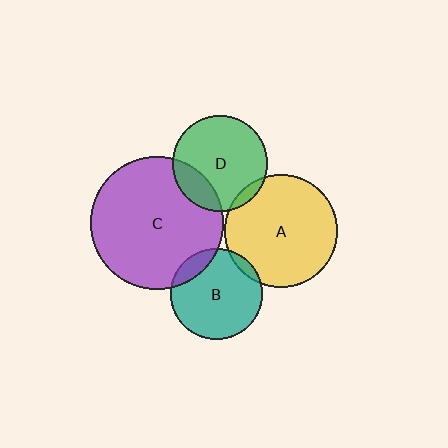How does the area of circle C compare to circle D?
Approximately 1.9 times.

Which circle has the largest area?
Circle C (purple).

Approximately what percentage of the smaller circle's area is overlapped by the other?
Approximately 5%.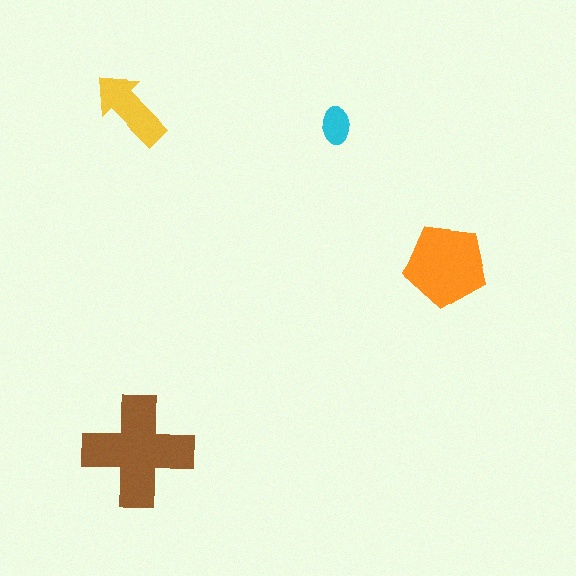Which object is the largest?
The brown cross.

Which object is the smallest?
The cyan ellipse.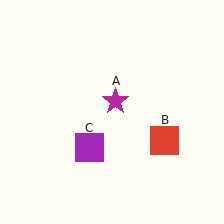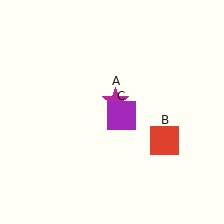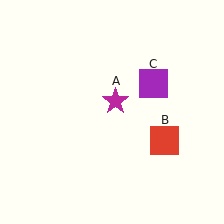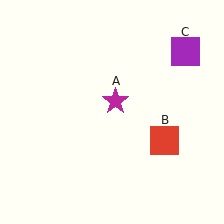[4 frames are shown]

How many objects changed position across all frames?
1 object changed position: purple square (object C).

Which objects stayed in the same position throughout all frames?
Magenta star (object A) and red square (object B) remained stationary.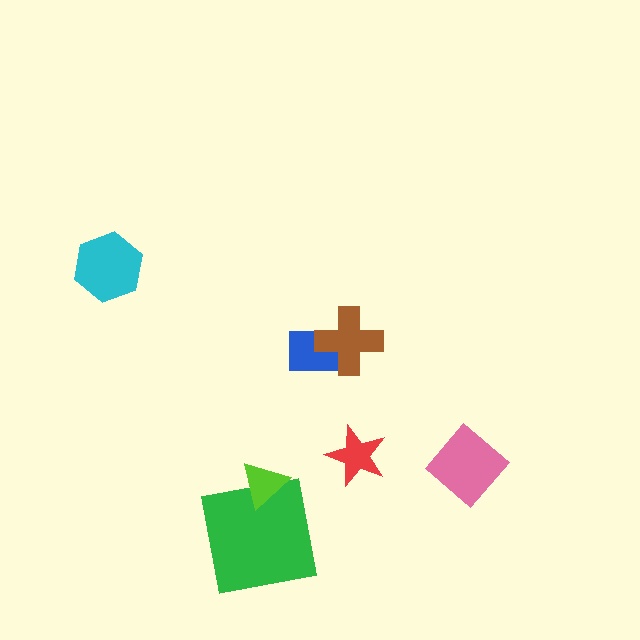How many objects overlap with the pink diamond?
0 objects overlap with the pink diamond.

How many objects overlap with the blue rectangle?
1 object overlaps with the blue rectangle.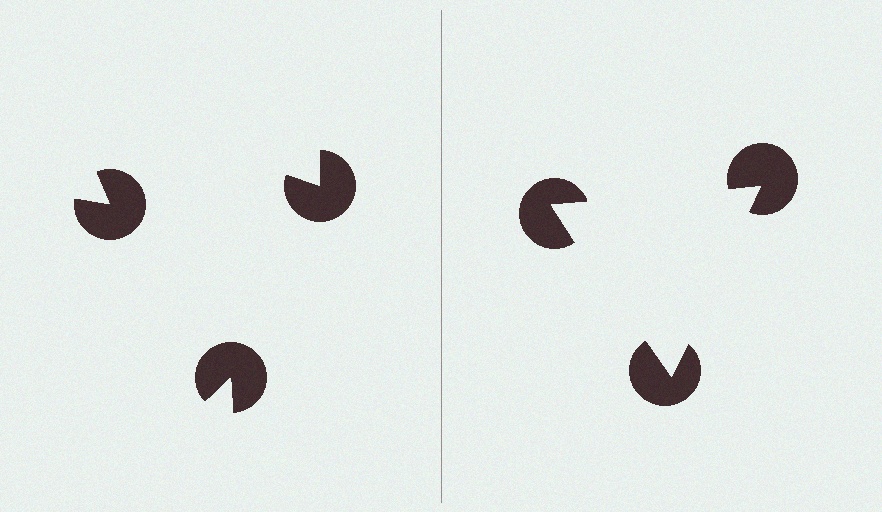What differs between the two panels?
The pac-man discs are positioned identically on both sides; only the wedge orientations differ. On the right they align to a triangle; on the left they are misaligned.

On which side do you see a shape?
An illusory triangle appears on the right side. On the left side the wedge cuts are rotated, so no coherent shape forms.